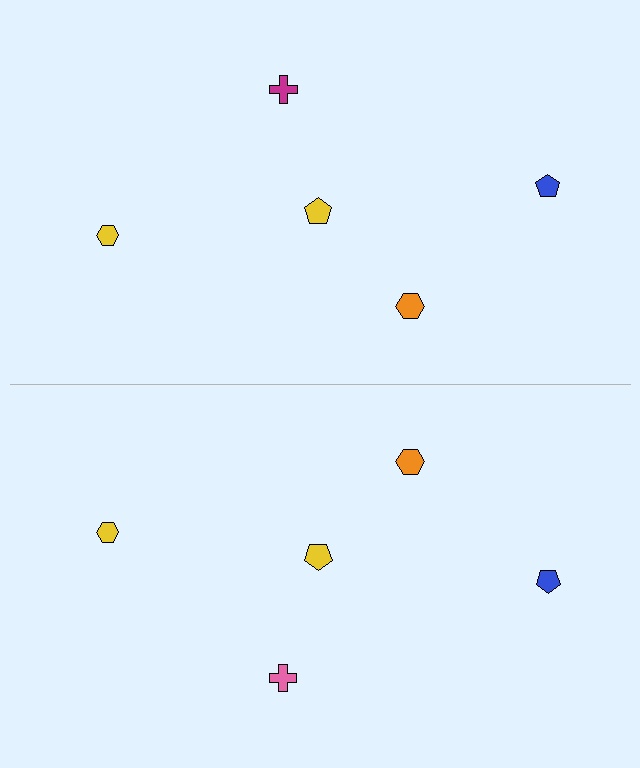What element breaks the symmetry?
The pink cross on the bottom side breaks the symmetry — its mirror counterpart is magenta.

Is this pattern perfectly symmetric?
No, the pattern is not perfectly symmetric. The pink cross on the bottom side breaks the symmetry — its mirror counterpart is magenta.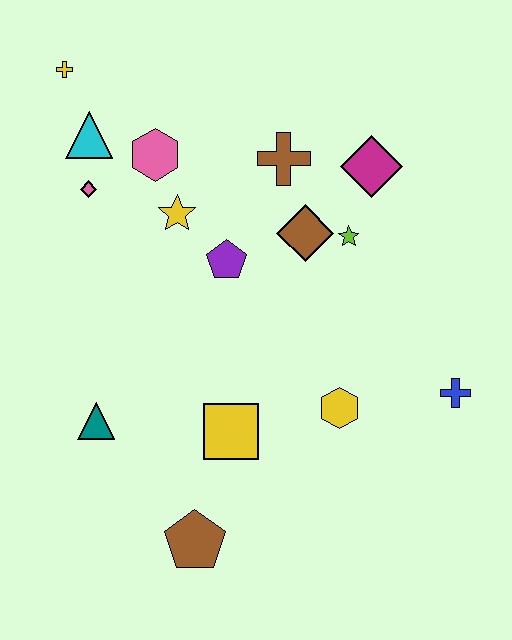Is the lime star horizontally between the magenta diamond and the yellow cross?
Yes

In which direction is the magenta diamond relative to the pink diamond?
The magenta diamond is to the right of the pink diamond.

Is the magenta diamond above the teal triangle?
Yes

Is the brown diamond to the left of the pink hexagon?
No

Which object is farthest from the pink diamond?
The blue cross is farthest from the pink diamond.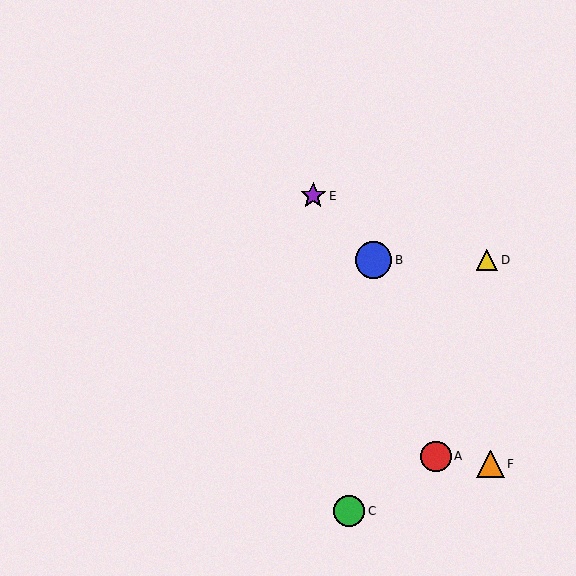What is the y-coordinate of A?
Object A is at y≈457.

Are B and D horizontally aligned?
Yes, both are at y≈260.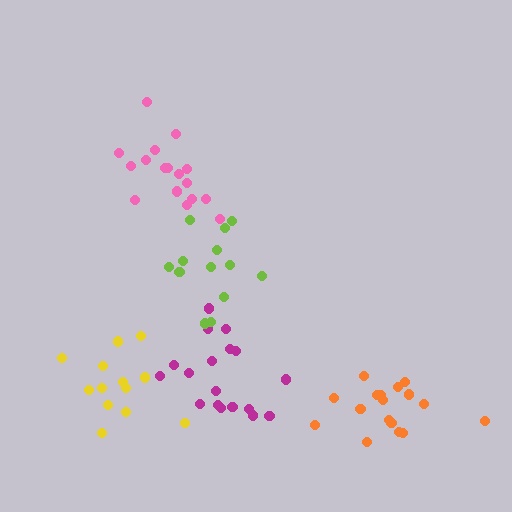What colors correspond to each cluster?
The clusters are colored: magenta, lime, orange, yellow, pink.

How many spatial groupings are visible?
There are 5 spatial groupings.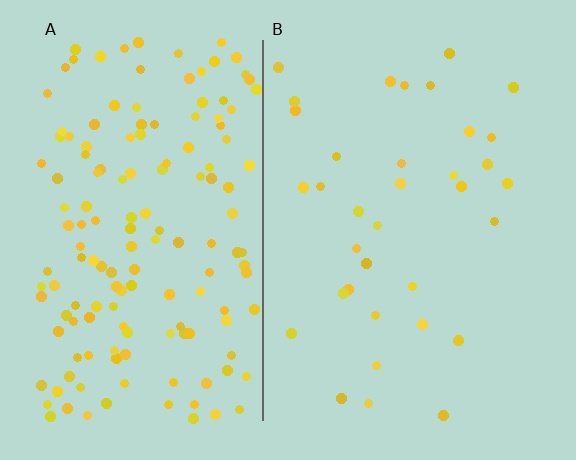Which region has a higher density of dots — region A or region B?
A (the left).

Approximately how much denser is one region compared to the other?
Approximately 4.4× — region A over region B.